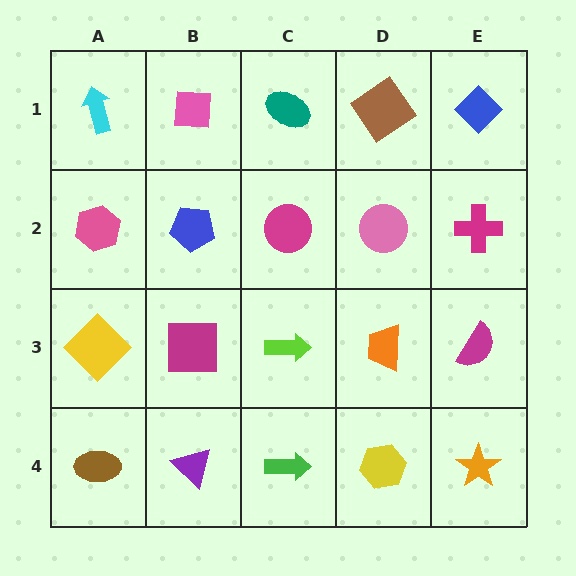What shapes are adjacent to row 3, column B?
A blue pentagon (row 2, column B), a purple triangle (row 4, column B), a yellow diamond (row 3, column A), a lime arrow (row 3, column C).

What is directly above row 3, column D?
A pink circle.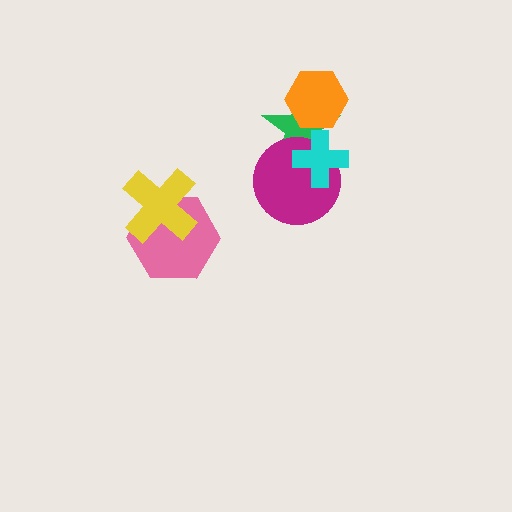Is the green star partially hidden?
Yes, it is partially covered by another shape.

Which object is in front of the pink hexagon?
The yellow cross is in front of the pink hexagon.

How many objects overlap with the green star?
3 objects overlap with the green star.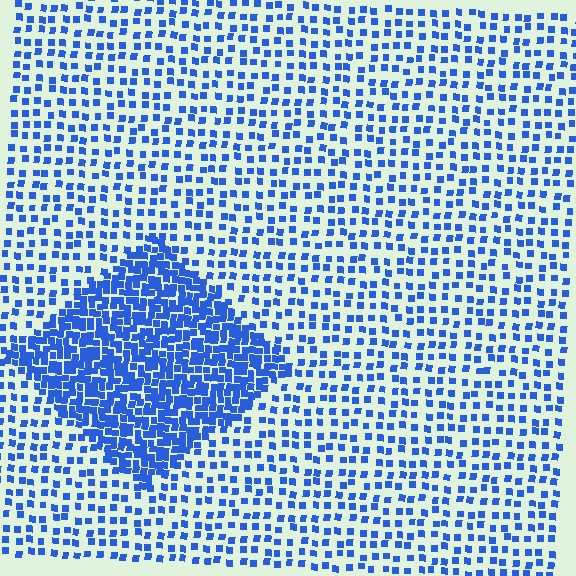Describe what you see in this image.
The image contains small blue elements arranged at two different densities. A diamond-shaped region is visible where the elements are more densely packed than the surrounding area.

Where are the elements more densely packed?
The elements are more densely packed inside the diamond boundary.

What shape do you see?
I see a diamond.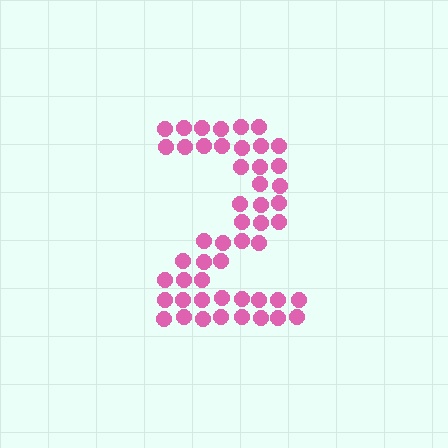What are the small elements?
The small elements are circles.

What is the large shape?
The large shape is the digit 2.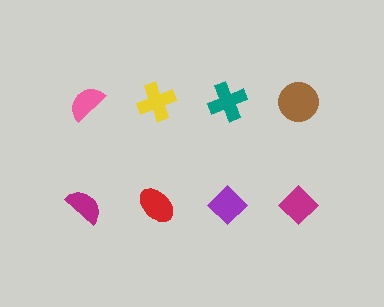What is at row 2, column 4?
A magenta diamond.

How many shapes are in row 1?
4 shapes.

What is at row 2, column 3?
A purple diamond.